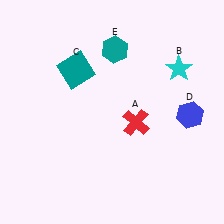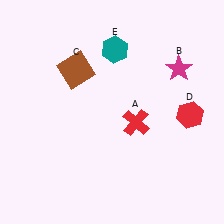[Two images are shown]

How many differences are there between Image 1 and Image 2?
There are 3 differences between the two images.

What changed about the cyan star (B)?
In Image 1, B is cyan. In Image 2, it changed to magenta.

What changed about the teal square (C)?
In Image 1, C is teal. In Image 2, it changed to brown.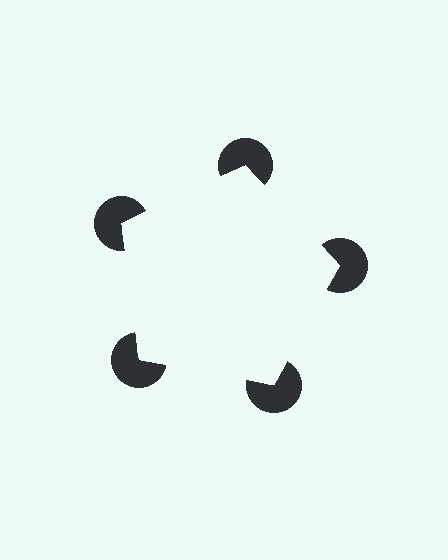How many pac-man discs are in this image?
There are 5 — one at each vertex of the illusory pentagon.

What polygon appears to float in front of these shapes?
An illusory pentagon — its edges are inferred from the aligned wedge cuts in the pac-man discs, not physically drawn.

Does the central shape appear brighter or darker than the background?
It typically appears slightly brighter than the background, even though no actual brightness change is drawn.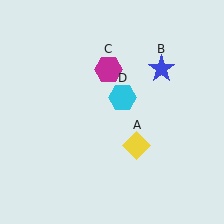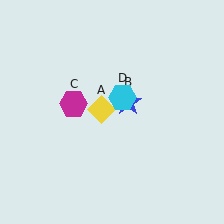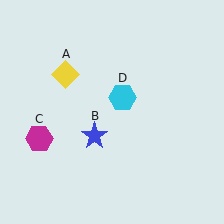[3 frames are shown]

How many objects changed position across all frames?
3 objects changed position: yellow diamond (object A), blue star (object B), magenta hexagon (object C).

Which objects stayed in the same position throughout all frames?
Cyan hexagon (object D) remained stationary.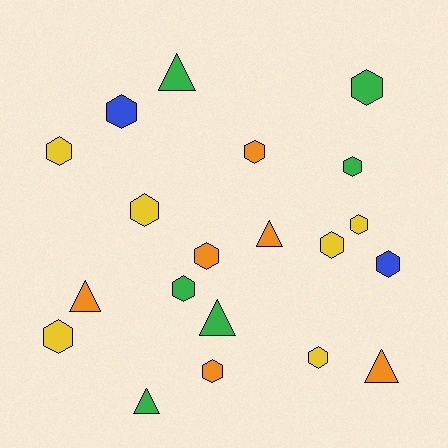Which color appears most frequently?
Yellow, with 6 objects.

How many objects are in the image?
There are 20 objects.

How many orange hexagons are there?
There are 3 orange hexagons.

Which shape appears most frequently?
Hexagon, with 14 objects.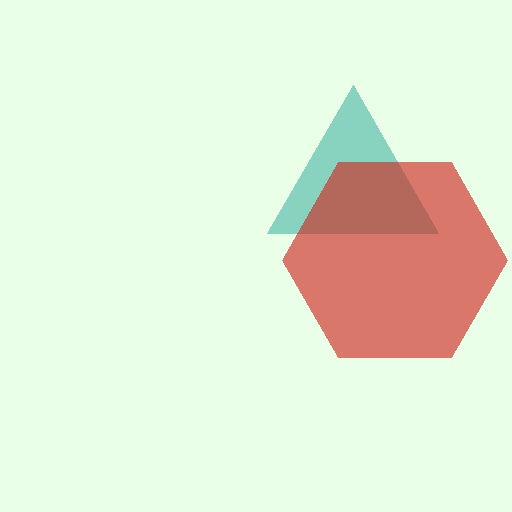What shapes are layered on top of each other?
The layered shapes are: a teal triangle, a red hexagon.